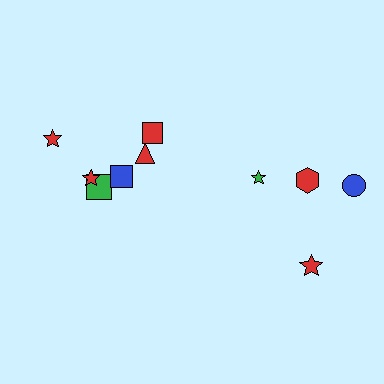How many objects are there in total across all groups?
There are 10 objects.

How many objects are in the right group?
There are 4 objects.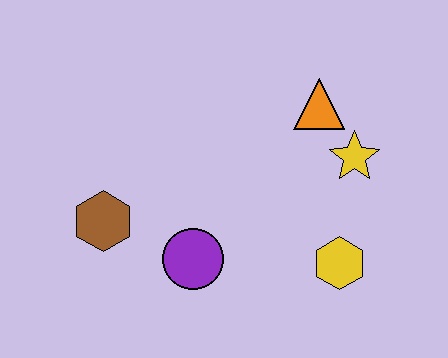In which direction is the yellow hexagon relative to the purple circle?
The yellow hexagon is to the right of the purple circle.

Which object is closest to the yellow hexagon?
The yellow star is closest to the yellow hexagon.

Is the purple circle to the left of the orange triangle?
Yes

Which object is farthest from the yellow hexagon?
The brown hexagon is farthest from the yellow hexagon.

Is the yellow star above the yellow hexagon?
Yes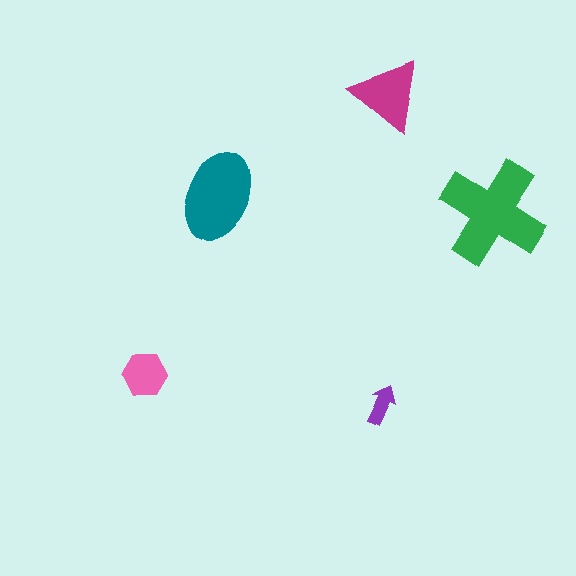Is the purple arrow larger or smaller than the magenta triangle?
Smaller.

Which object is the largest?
The green cross.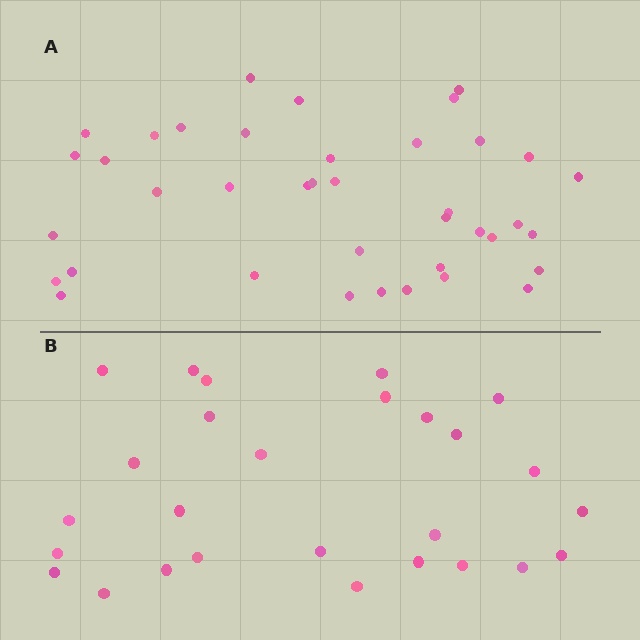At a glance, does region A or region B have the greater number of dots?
Region A (the top region) has more dots.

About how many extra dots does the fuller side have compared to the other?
Region A has roughly 12 or so more dots than region B.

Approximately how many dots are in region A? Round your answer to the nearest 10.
About 40 dots. (The exact count is 39, which rounds to 40.)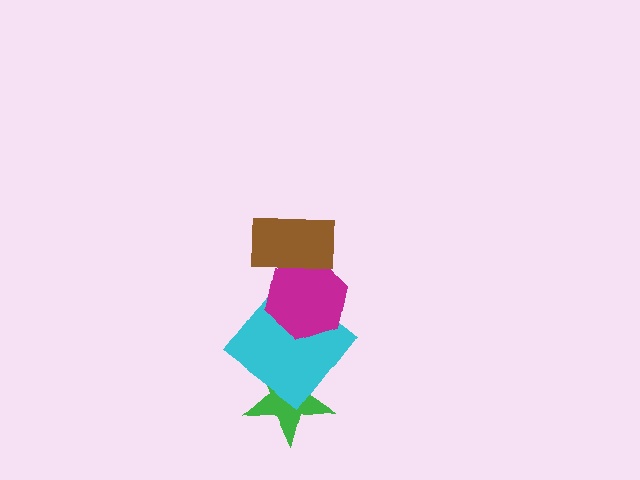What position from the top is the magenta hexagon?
The magenta hexagon is 2nd from the top.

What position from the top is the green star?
The green star is 4th from the top.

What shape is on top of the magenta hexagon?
The brown rectangle is on top of the magenta hexagon.